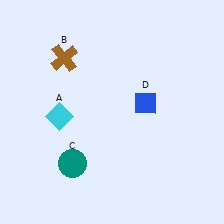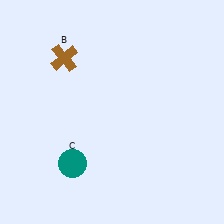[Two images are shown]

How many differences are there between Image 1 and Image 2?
There are 2 differences between the two images.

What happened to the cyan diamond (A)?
The cyan diamond (A) was removed in Image 2. It was in the bottom-left area of Image 1.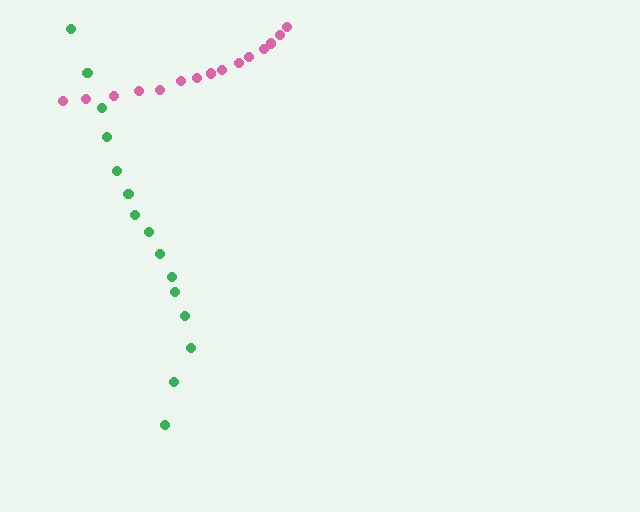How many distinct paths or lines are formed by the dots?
There are 2 distinct paths.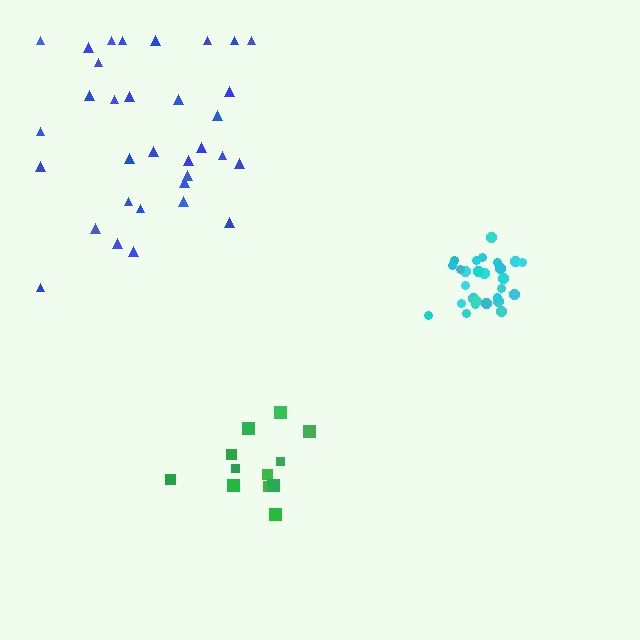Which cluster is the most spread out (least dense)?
Blue.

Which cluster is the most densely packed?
Cyan.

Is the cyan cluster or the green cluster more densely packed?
Cyan.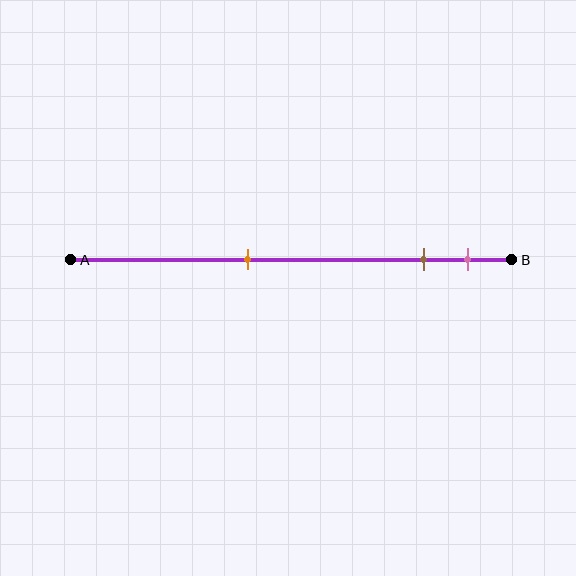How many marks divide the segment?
There are 3 marks dividing the segment.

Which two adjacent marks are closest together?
The brown and pink marks are the closest adjacent pair.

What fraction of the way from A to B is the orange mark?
The orange mark is approximately 40% (0.4) of the way from A to B.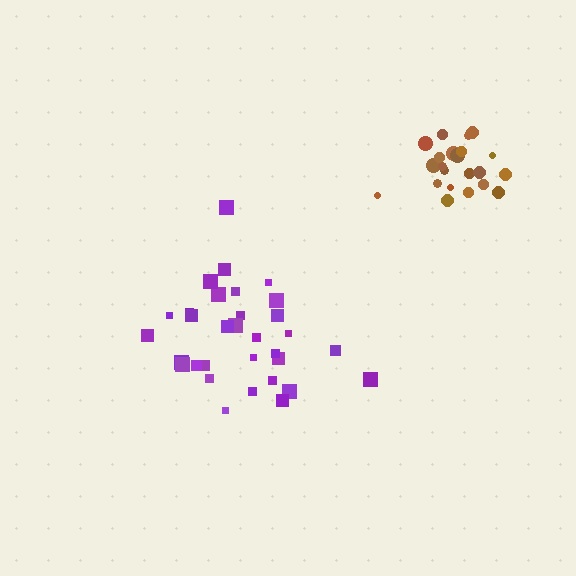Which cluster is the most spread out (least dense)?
Purple.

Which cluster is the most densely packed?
Brown.